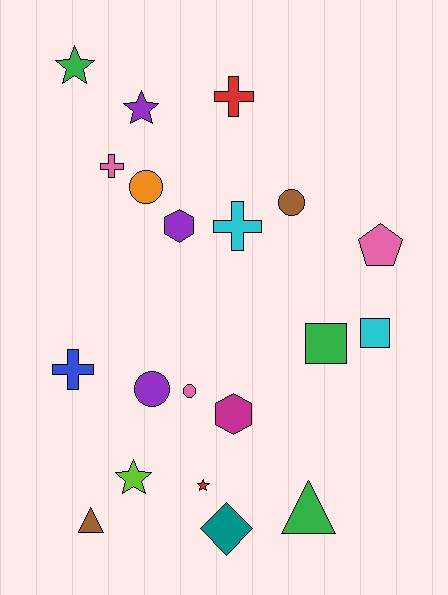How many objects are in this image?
There are 20 objects.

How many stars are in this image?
There are 4 stars.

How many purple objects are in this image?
There are 3 purple objects.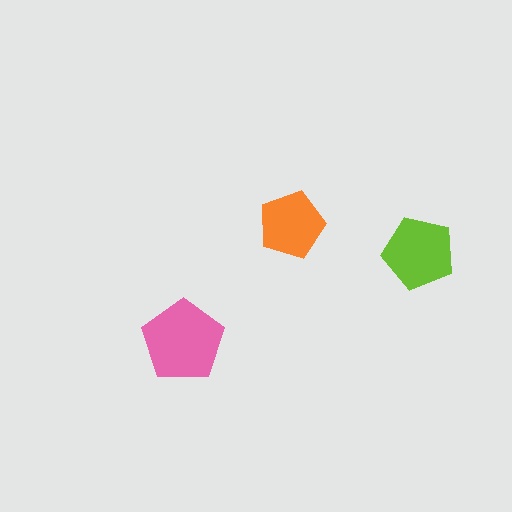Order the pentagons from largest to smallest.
the pink one, the lime one, the orange one.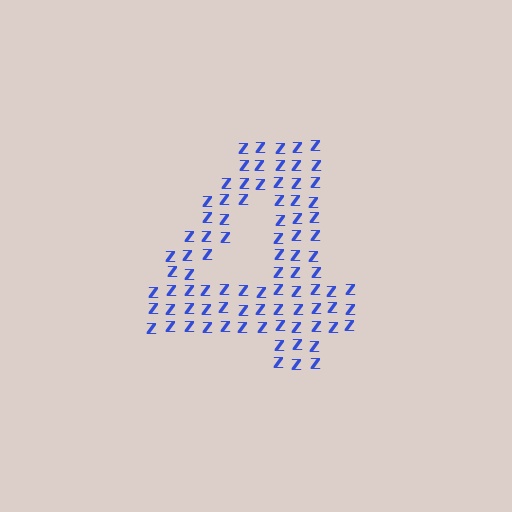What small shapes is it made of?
It is made of small letter Z's.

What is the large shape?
The large shape is the digit 4.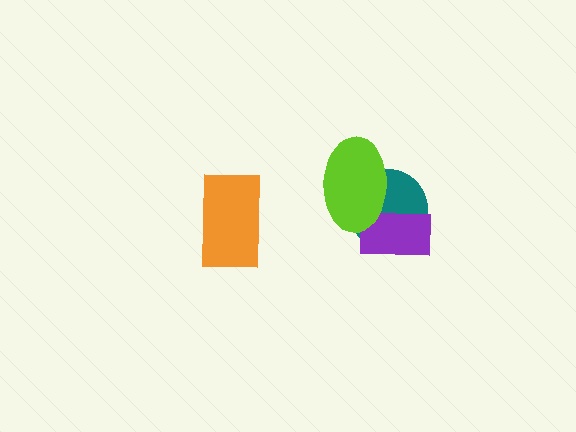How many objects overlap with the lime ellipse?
2 objects overlap with the lime ellipse.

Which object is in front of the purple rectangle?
The lime ellipse is in front of the purple rectangle.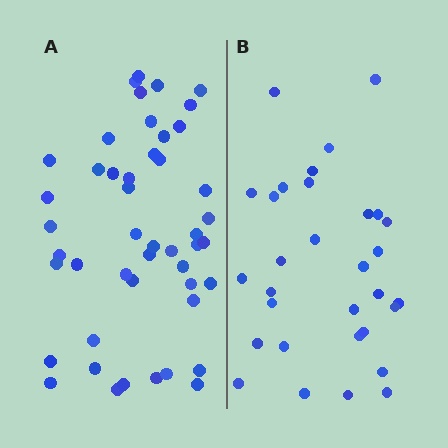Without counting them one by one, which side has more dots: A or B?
Region A (the left region) has more dots.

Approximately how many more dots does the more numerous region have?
Region A has approximately 15 more dots than region B.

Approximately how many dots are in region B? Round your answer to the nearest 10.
About 30 dots. (The exact count is 31, which rounds to 30.)